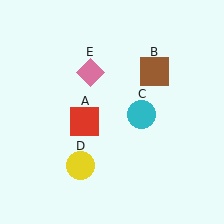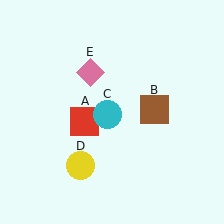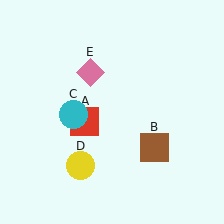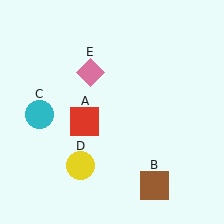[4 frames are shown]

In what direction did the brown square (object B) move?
The brown square (object B) moved down.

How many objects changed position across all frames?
2 objects changed position: brown square (object B), cyan circle (object C).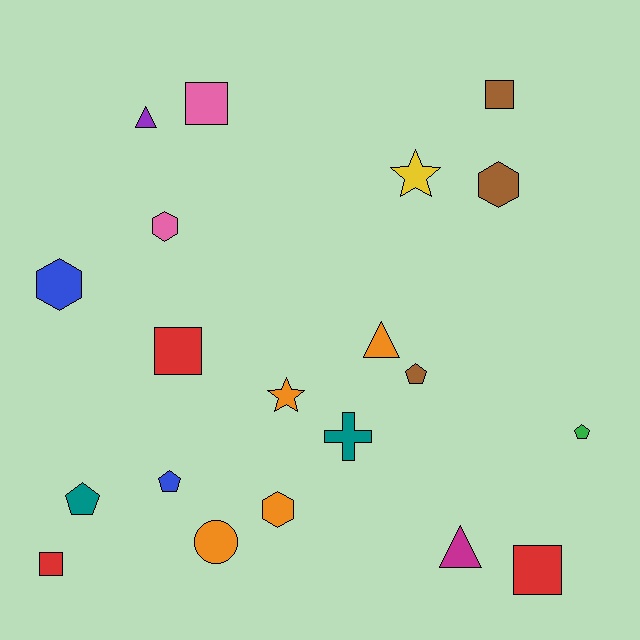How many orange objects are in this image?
There are 4 orange objects.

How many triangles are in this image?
There are 3 triangles.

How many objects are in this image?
There are 20 objects.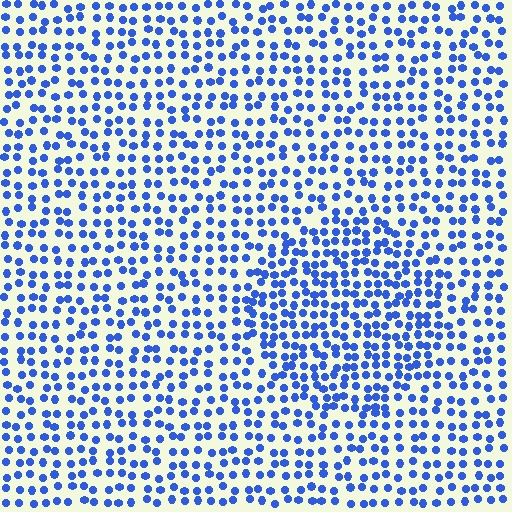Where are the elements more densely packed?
The elements are more densely packed inside the circle boundary.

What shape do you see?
I see a circle.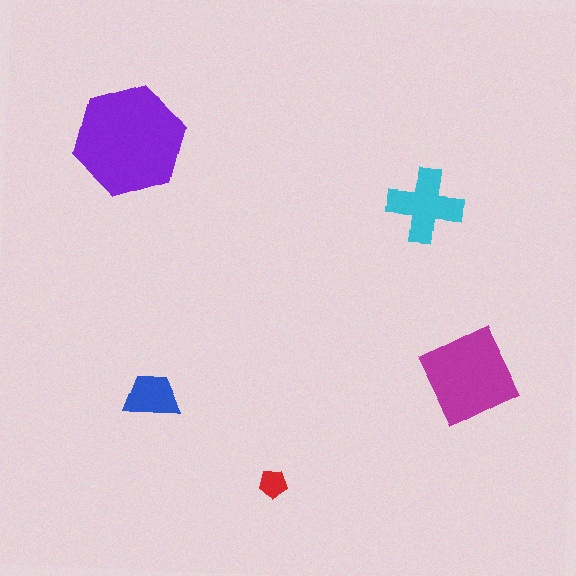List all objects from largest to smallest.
The purple hexagon, the magenta square, the cyan cross, the blue trapezoid, the red pentagon.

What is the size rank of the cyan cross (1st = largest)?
3rd.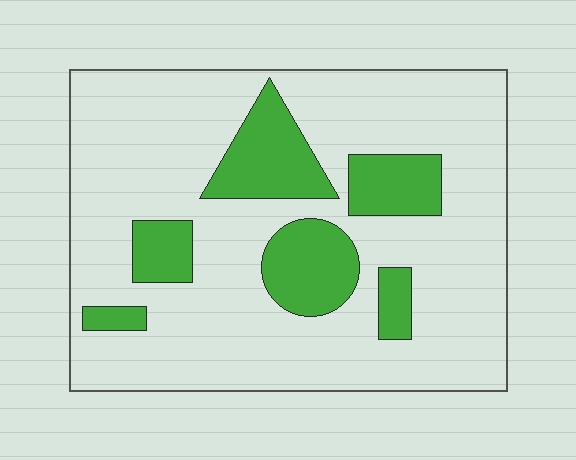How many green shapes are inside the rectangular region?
6.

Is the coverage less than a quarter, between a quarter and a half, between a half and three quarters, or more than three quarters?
Less than a quarter.